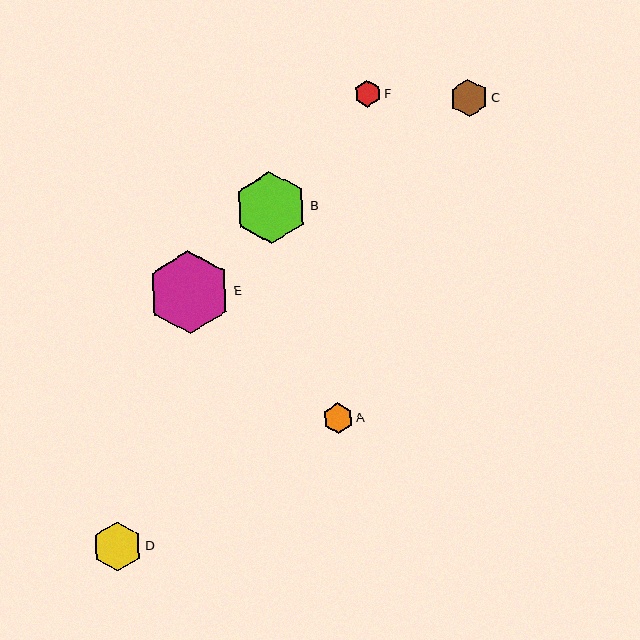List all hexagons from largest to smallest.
From largest to smallest: E, B, D, C, A, F.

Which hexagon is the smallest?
Hexagon F is the smallest with a size of approximately 27 pixels.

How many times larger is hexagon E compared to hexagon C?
Hexagon E is approximately 2.2 times the size of hexagon C.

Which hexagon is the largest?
Hexagon E is the largest with a size of approximately 83 pixels.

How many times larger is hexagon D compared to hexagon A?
Hexagon D is approximately 1.6 times the size of hexagon A.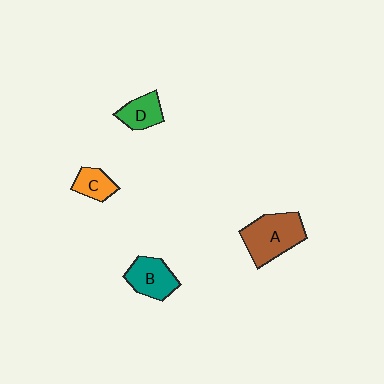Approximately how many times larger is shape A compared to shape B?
Approximately 1.4 times.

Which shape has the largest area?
Shape A (brown).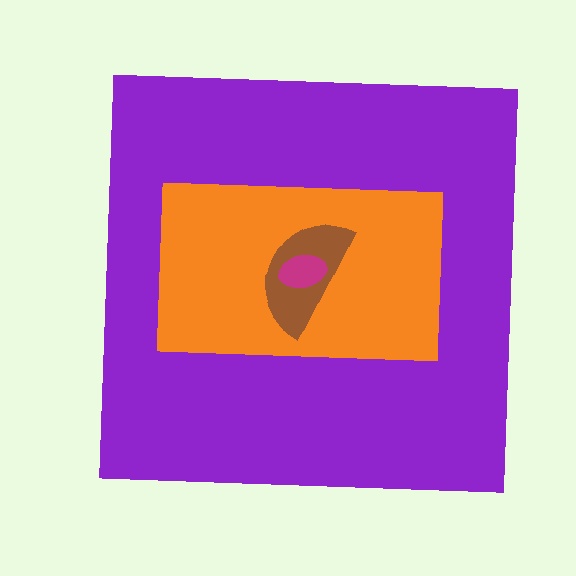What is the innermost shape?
The magenta ellipse.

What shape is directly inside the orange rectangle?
The brown semicircle.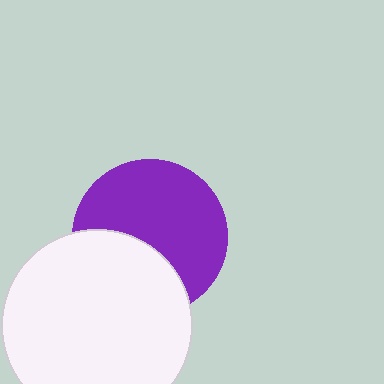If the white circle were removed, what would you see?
You would see the complete purple circle.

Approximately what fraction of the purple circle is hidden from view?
Roughly 36% of the purple circle is hidden behind the white circle.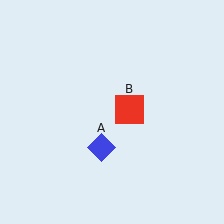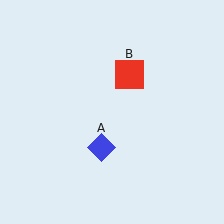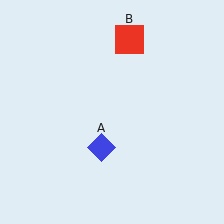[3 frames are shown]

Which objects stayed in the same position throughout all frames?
Blue diamond (object A) remained stationary.